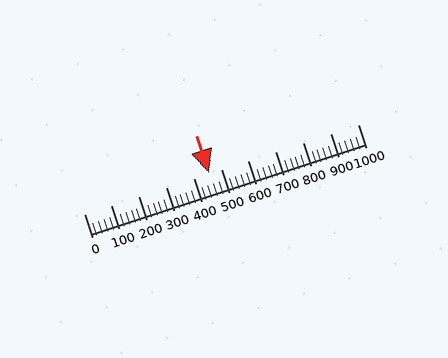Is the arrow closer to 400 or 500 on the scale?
The arrow is closer to 500.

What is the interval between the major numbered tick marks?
The major tick marks are spaced 100 units apart.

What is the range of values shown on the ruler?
The ruler shows values from 0 to 1000.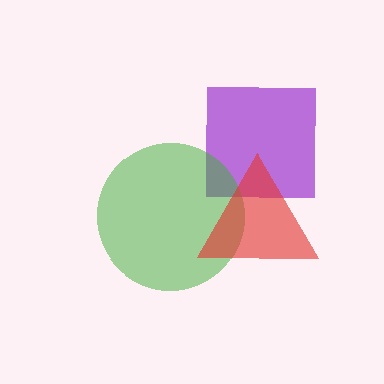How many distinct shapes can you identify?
There are 3 distinct shapes: a purple square, a green circle, a red triangle.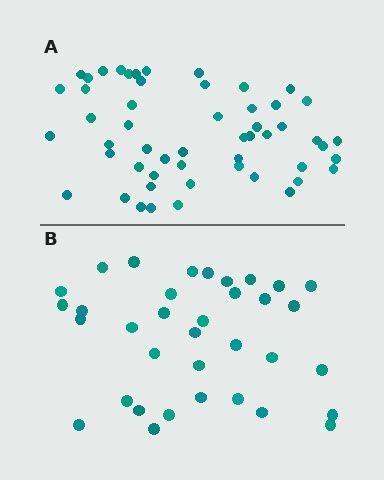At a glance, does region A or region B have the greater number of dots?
Region A (the top region) has more dots.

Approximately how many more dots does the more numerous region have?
Region A has approximately 20 more dots than region B.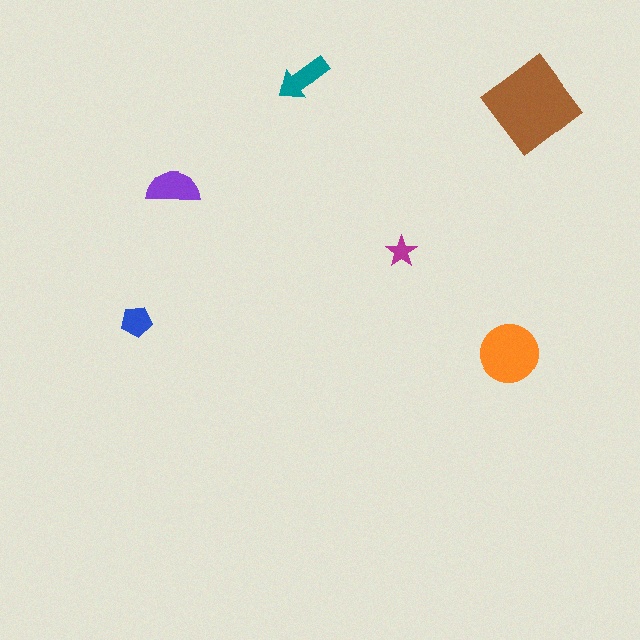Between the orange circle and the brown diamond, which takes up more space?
The brown diamond.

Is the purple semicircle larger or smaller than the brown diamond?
Smaller.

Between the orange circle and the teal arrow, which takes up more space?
The orange circle.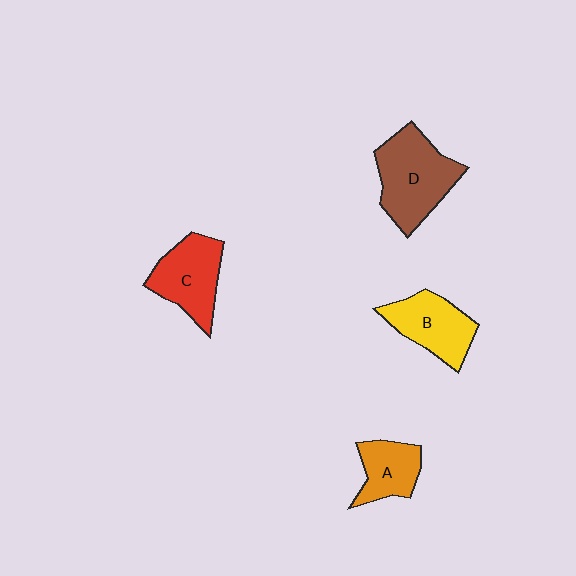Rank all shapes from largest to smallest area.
From largest to smallest: D (brown), C (red), B (yellow), A (orange).